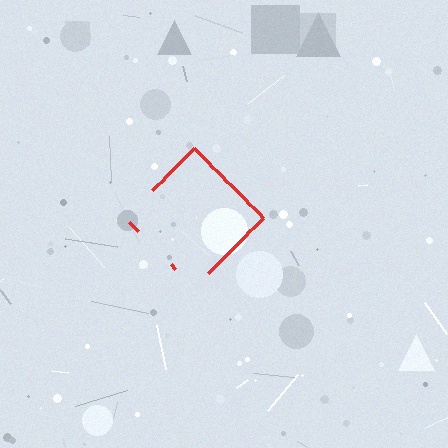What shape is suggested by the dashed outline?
The dashed outline suggests a diamond.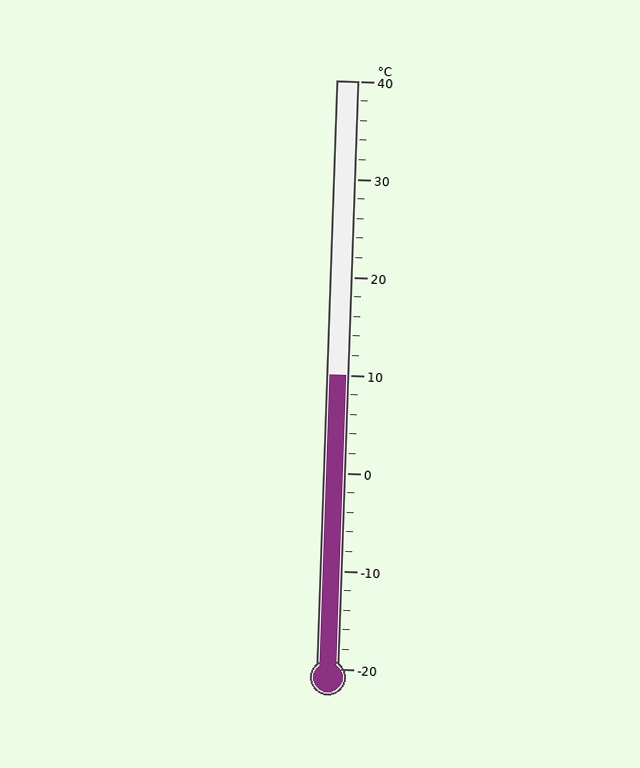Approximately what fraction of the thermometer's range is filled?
The thermometer is filled to approximately 50% of its range.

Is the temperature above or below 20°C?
The temperature is below 20°C.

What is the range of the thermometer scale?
The thermometer scale ranges from -20°C to 40°C.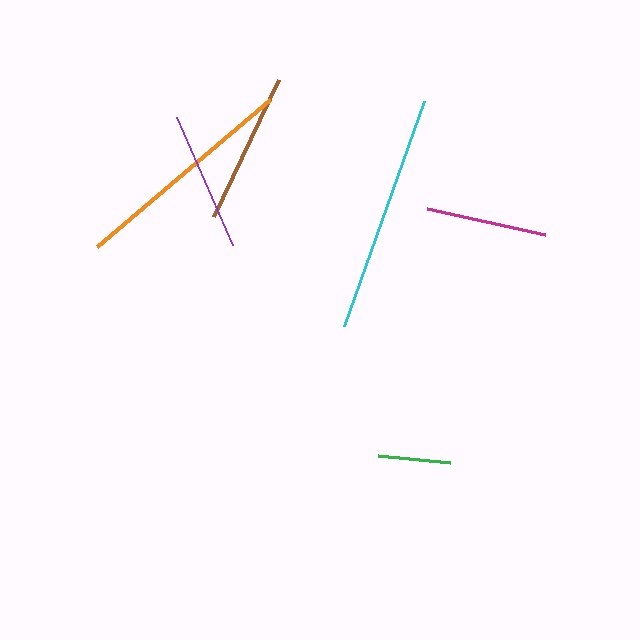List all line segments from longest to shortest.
From longest to shortest: cyan, orange, brown, purple, magenta, green.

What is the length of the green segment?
The green segment is approximately 73 pixels long.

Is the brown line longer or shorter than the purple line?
The brown line is longer than the purple line.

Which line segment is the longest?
The cyan line is the longest at approximately 239 pixels.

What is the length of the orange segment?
The orange segment is approximately 228 pixels long.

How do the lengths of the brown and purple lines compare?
The brown and purple lines are approximately the same length.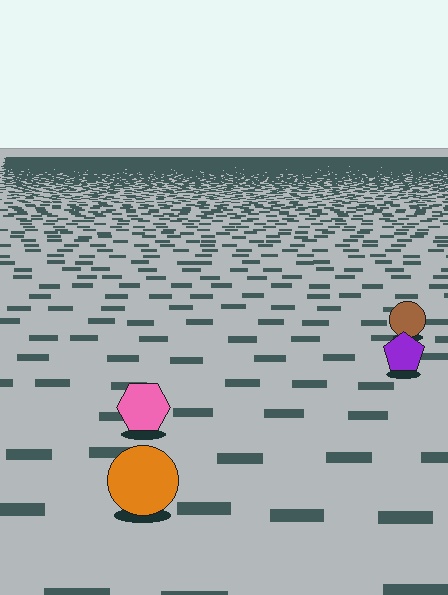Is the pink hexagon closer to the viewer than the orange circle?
No. The orange circle is closer — you can tell from the texture gradient: the ground texture is coarser near it.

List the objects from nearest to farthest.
From nearest to farthest: the orange circle, the pink hexagon, the purple pentagon, the brown circle.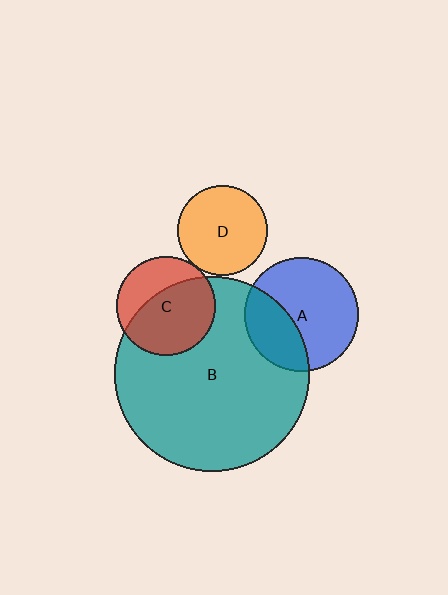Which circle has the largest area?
Circle B (teal).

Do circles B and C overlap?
Yes.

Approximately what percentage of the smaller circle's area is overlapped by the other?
Approximately 65%.